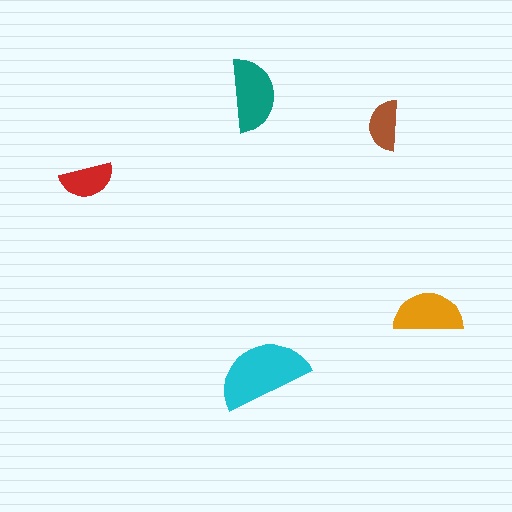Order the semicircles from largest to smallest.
the cyan one, the teal one, the orange one, the red one, the brown one.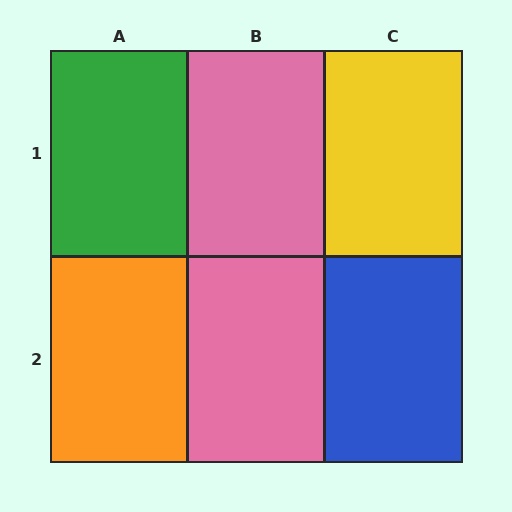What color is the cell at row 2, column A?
Orange.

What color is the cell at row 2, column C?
Blue.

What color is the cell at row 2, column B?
Pink.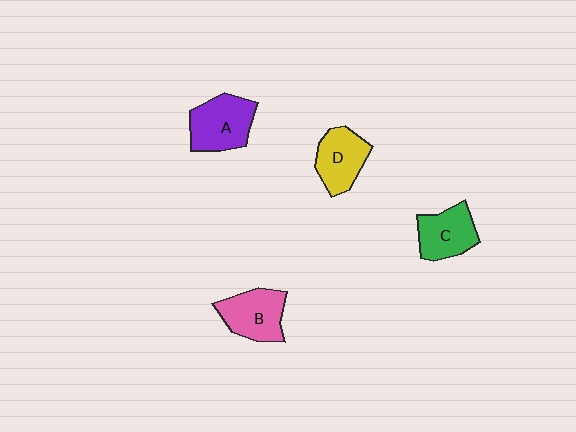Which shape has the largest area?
Shape A (purple).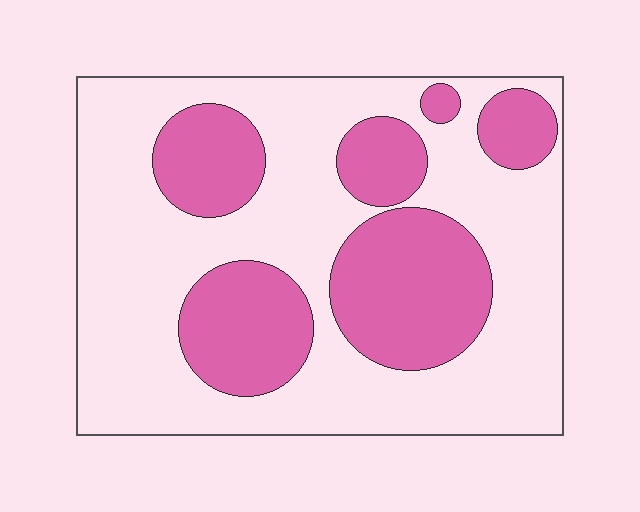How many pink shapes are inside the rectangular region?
6.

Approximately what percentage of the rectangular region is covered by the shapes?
Approximately 35%.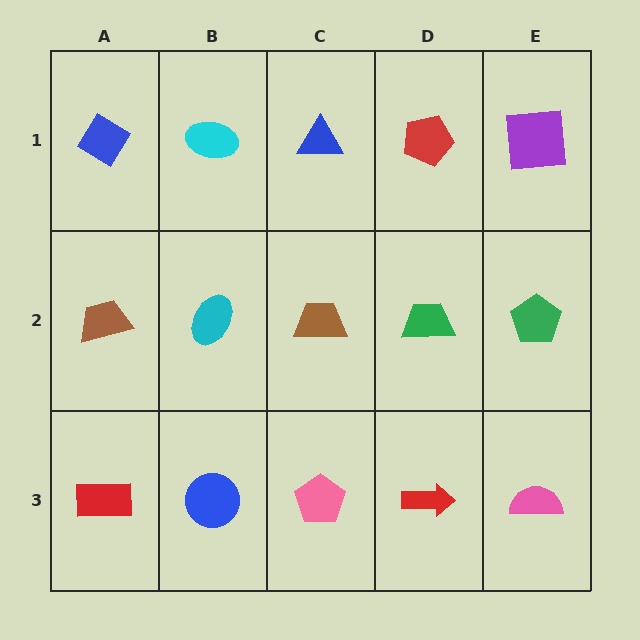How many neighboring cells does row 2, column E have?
3.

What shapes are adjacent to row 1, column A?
A brown trapezoid (row 2, column A), a cyan ellipse (row 1, column B).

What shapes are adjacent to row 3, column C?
A brown trapezoid (row 2, column C), a blue circle (row 3, column B), a red arrow (row 3, column D).